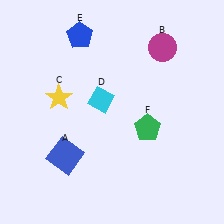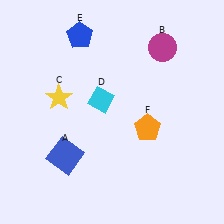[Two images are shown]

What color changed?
The pentagon (F) changed from green in Image 1 to orange in Image 2.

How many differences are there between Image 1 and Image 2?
There is 1 difference between the two images.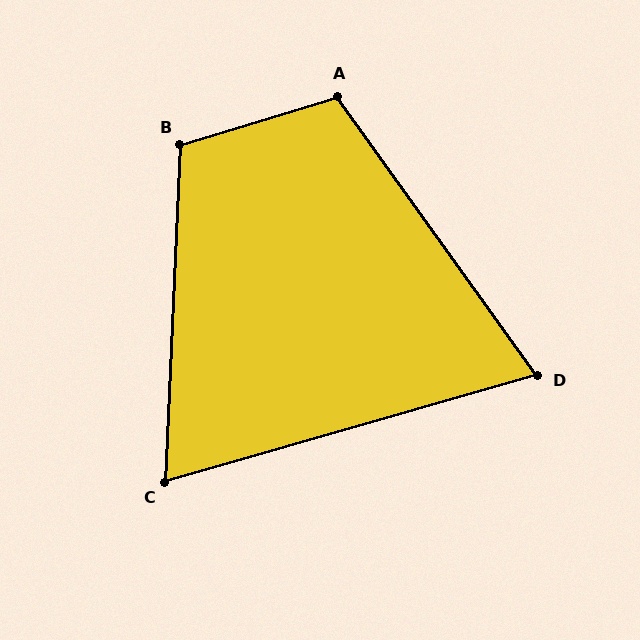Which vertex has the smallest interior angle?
D, at approximately 70 degrees.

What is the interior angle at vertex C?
Approximately 72 degrees (acute).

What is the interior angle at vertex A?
Approximately 108 degrees (obtuse).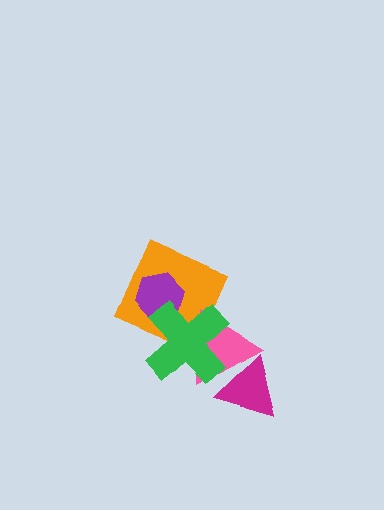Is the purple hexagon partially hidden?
Yes, it is partially covered by another shape.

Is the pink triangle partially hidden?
Yes, it is partially covered by another shape.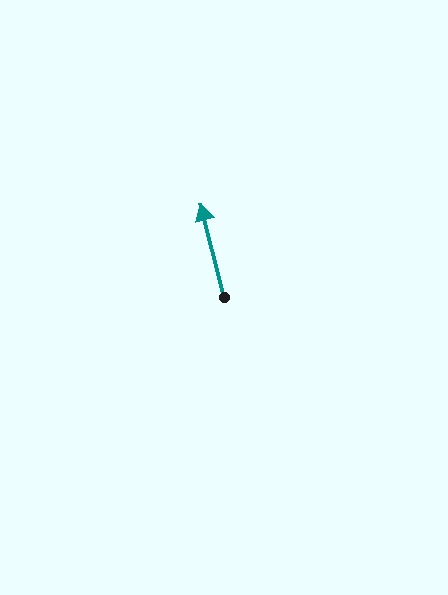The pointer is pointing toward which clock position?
Roughly 12 o'clock.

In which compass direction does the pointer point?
North.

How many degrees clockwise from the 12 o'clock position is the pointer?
Approximately 346 degrees.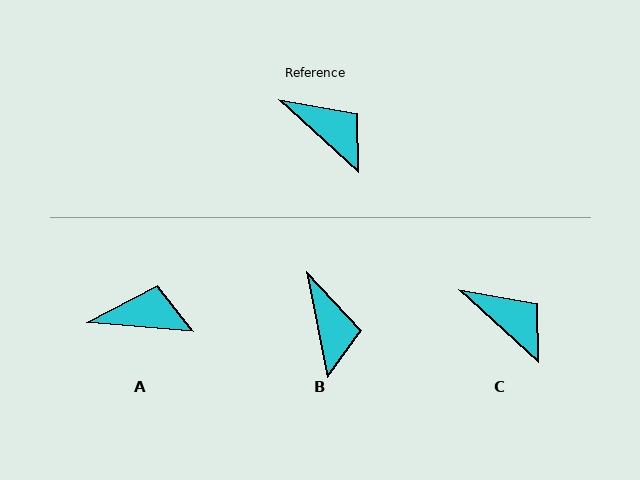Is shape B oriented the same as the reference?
No, it is off by about 37 degrees.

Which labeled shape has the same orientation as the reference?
C.